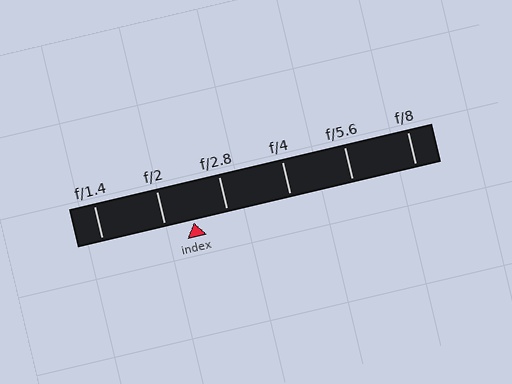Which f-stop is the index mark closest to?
The index mark is closest to f/2.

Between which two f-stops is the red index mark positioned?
The index mark is between f/2 and f/2.8.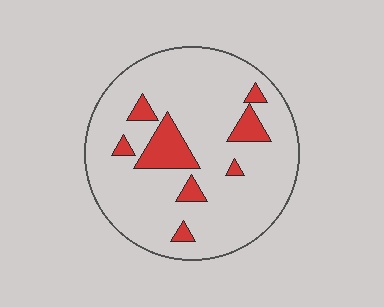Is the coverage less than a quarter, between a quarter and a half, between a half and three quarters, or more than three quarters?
Less than a quarter.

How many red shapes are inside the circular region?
8.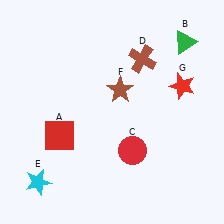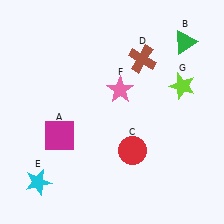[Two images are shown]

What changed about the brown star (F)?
In Image 1, F is brown. In Image 2, it changed to pink.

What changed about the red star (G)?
In Image 1, G is red. In Image 2, it changed to lime.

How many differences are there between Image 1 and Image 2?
There are 3 differences between the two images.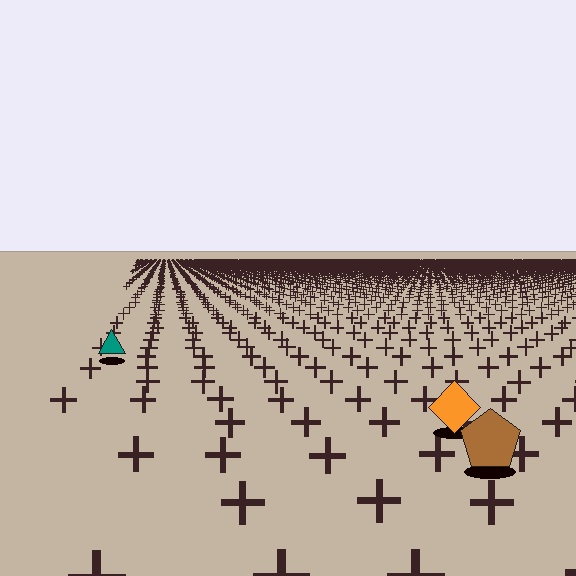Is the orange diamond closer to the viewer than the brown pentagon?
No. The brown pentagon is closer — you can tell from the texture gradient: the ground texture is coarser near it.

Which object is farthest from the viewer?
The teal triangle is farthest from the viewer. It appears smaller and the ground texture around it is denser.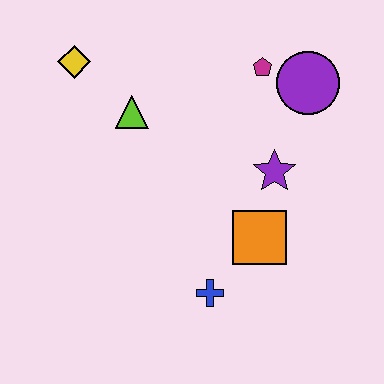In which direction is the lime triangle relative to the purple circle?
The lime triangle is to the left of the purple circle.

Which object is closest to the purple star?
The orange square is closest to the purple star.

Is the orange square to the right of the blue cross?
Yes